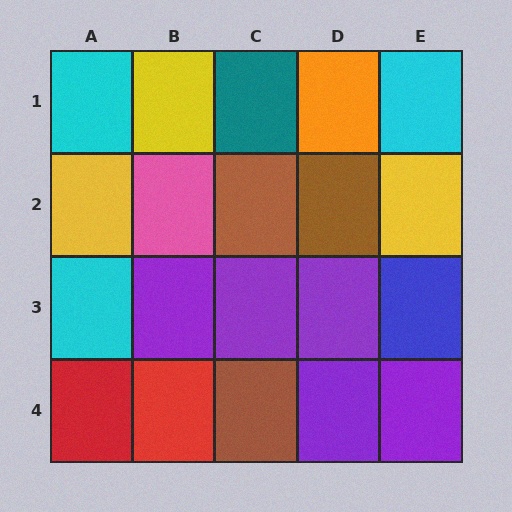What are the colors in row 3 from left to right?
Cyan, purple, purple, purple, blue.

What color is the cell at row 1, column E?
Cyan.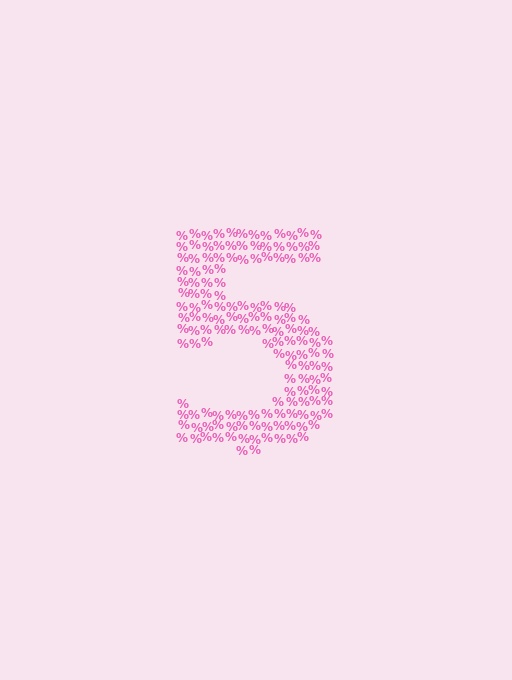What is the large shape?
The large shape is the digit 5.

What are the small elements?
The small elements are percent signs.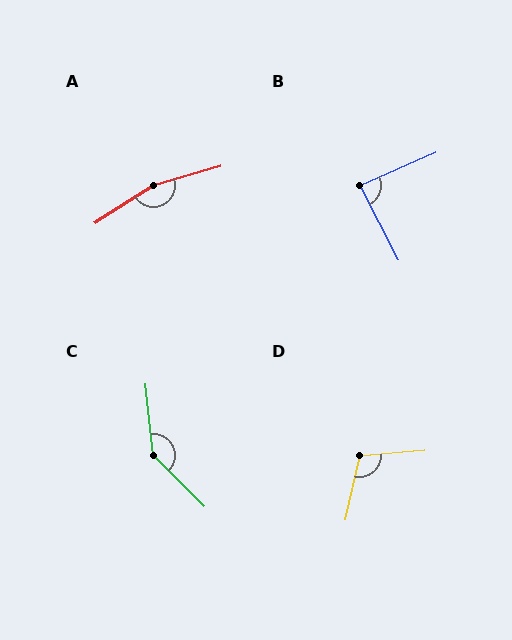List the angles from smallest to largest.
B (86°), D (107°), C (141°), A (164°).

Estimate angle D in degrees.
Approximately 107 degrees.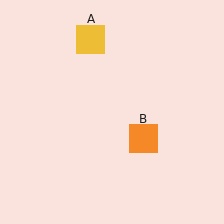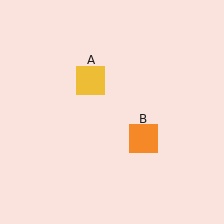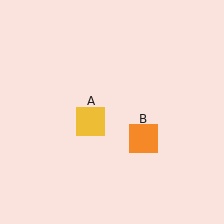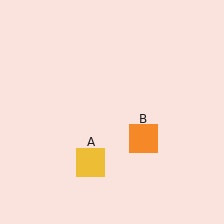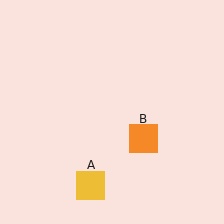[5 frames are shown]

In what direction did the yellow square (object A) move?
The yellow square (object A) moved down.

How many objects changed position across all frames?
1 object changed position: yellow square (object A).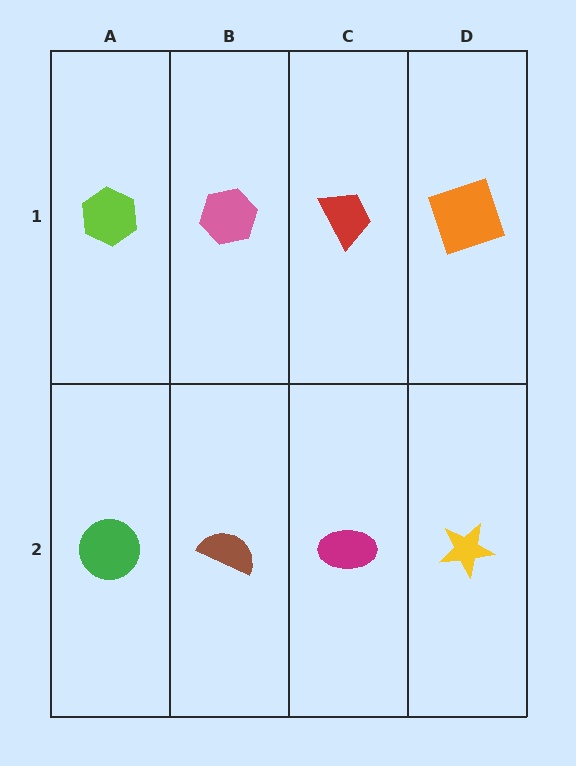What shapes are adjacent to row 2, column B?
A pink hexagon (row 1, column B), a green circle (row 2, column A), a magenta ellipse (row 2, column C).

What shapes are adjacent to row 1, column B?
A brown semicircle (row 2, column B), a lime hexagon (row 1, column A), a red trapezoid (row 1, column C).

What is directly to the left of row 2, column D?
A magenta ellipse.